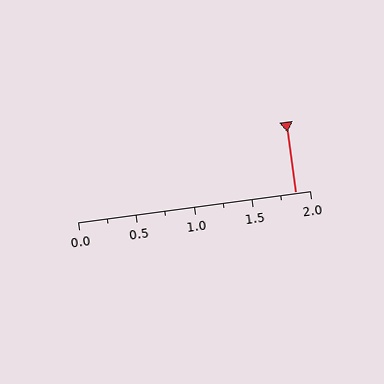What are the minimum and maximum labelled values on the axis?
The axis runs from 0.0 to 2.0.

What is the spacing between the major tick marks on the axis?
The major ticks are spaced 0.5 apart.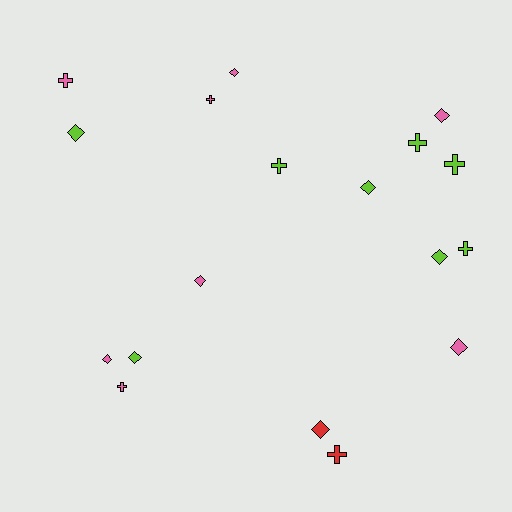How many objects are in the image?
There are 18 objects.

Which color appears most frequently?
Pink, with 8 objects.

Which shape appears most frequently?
Diamond, with 10 objects.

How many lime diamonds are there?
There are 4 lime diamonds.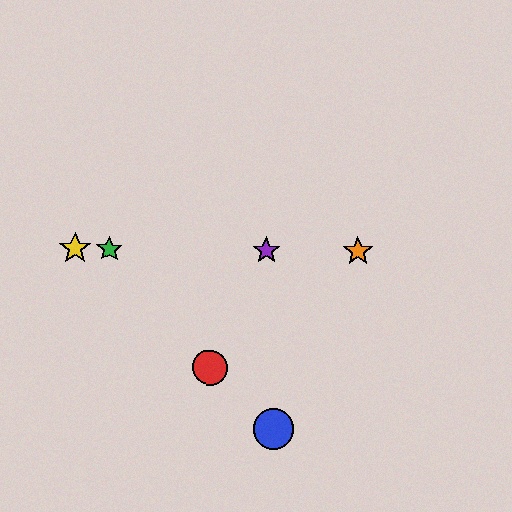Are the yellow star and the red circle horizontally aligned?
No, the yellow star is at y≈249 and the red circle is at y≈367.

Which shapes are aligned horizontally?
The green star, the yellow star, the purple star, the orange star are aligned horizontally.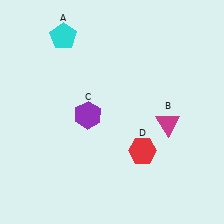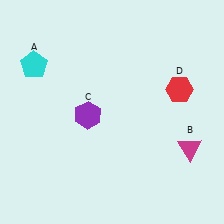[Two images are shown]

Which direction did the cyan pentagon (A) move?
The cyan pentagon (A) moved left.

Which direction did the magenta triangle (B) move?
The magenta triangle (B) moved down.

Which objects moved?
The objects that moved are: the cyan pentagon (A), the magenta triangle (B), the red hexagon (D).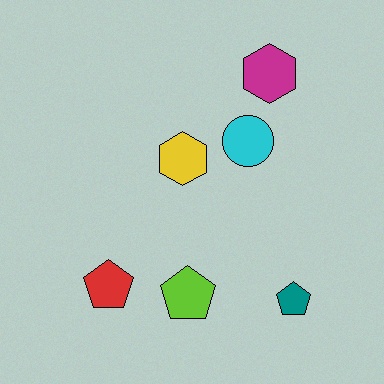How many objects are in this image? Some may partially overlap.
There are 6 objects.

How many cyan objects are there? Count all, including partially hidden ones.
There is 1 cyan object.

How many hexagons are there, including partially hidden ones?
There are 2 hexagons.